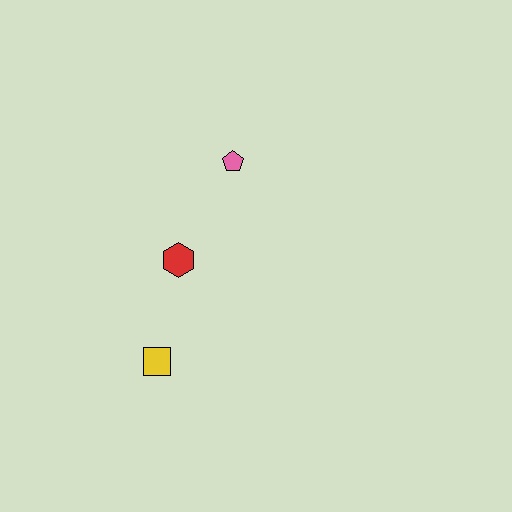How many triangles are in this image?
There are no triangles.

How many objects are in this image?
There are 3 objects.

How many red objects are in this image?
There is 1 red object.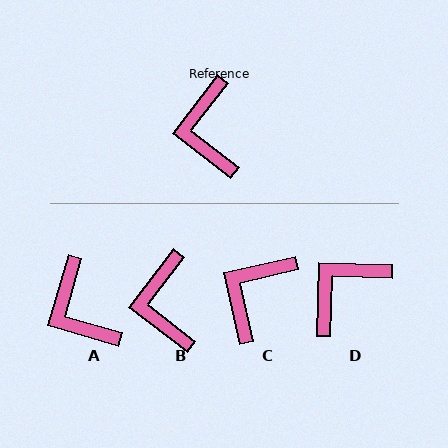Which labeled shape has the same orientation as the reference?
B.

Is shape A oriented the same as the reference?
No, it is off by about 21 degrees.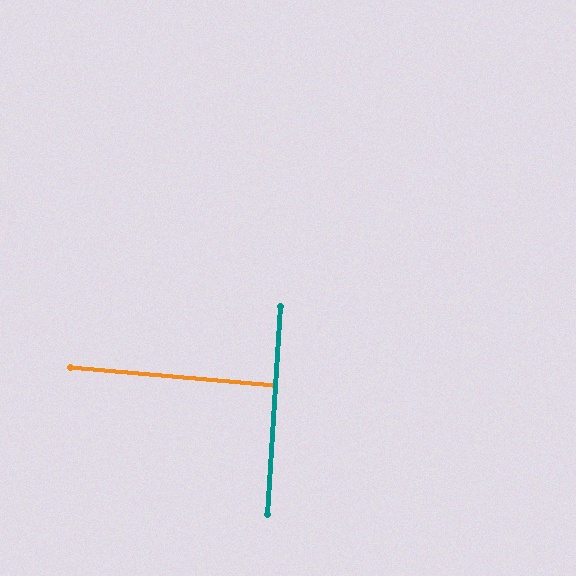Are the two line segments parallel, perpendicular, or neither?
Perpendicular — they meet at approximately 89°.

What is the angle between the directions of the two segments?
Approximately 89 degrees.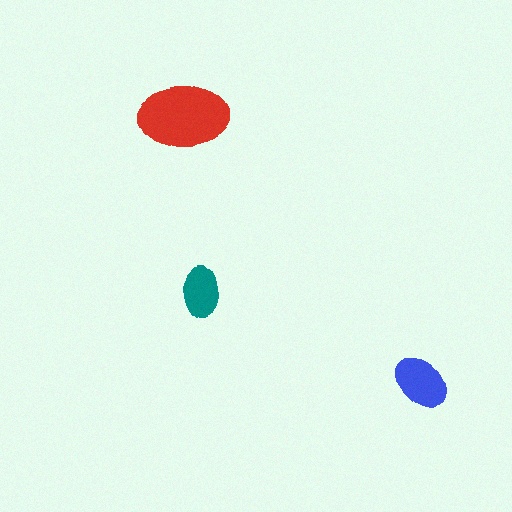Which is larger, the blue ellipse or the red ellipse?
The red one.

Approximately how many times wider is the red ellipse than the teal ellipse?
About 2 times wider.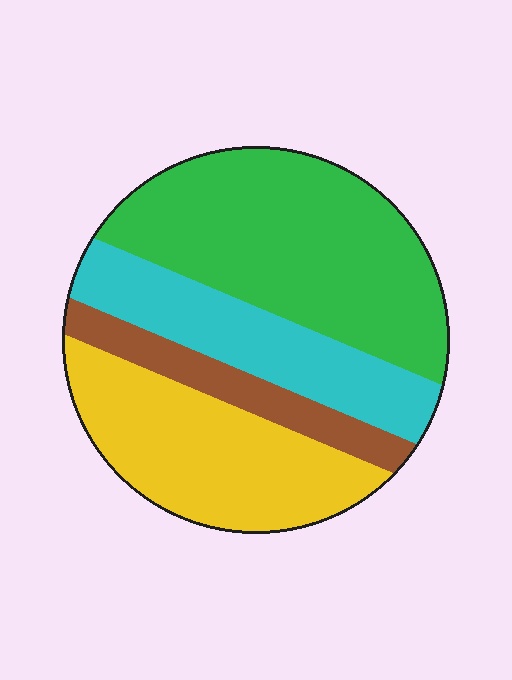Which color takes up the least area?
Brown, at roughly 10%.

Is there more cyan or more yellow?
Yellow.